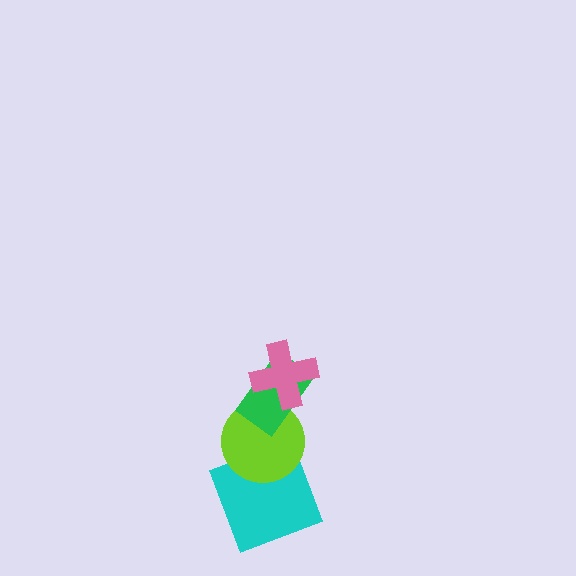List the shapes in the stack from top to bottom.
From top to bottom: the pink cross, the green rectangle, the lime circle, the cyan square.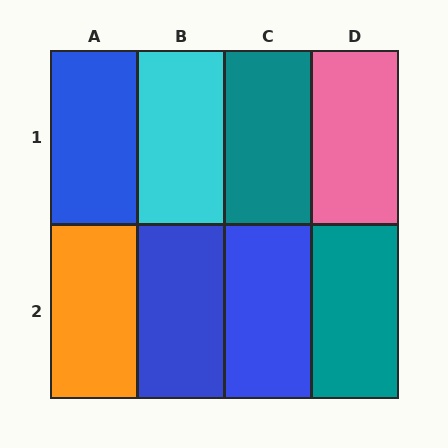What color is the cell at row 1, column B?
Cyan.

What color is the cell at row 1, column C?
Teal.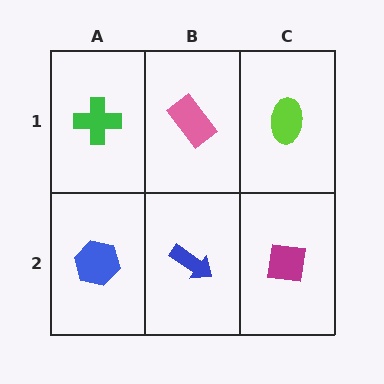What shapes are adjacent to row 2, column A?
A green cross (row 1, column A), a blue arrow (row 2, column B).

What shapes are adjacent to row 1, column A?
A blue hexagon (row 2, column A), a pink rectangle (row 1, column B).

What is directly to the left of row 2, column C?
A blue arrow.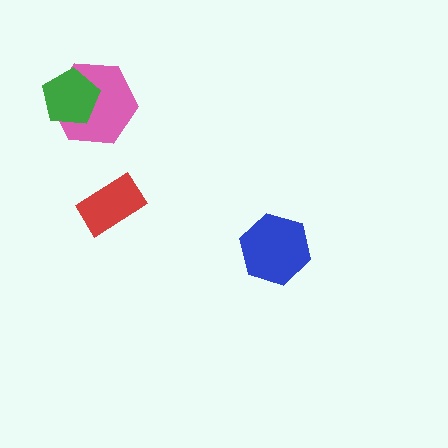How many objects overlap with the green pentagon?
1 object overlaps with the green pentagon.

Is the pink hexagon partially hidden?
Yes, it is partially covered by another shape.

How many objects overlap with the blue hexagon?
0 objects overlap with the blue hexagon.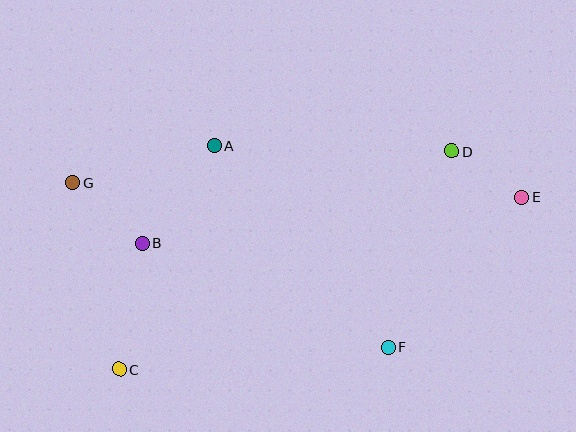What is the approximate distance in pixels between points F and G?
The distance between F and G is approximately 355 pixels.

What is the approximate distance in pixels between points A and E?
The distance between A and E is approximately 312 pixels.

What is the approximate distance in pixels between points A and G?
The distance between A and G is approximately 146 pixels.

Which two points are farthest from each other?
Points E and G are farthest from each other.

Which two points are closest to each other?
Points D and E are closest to each other.